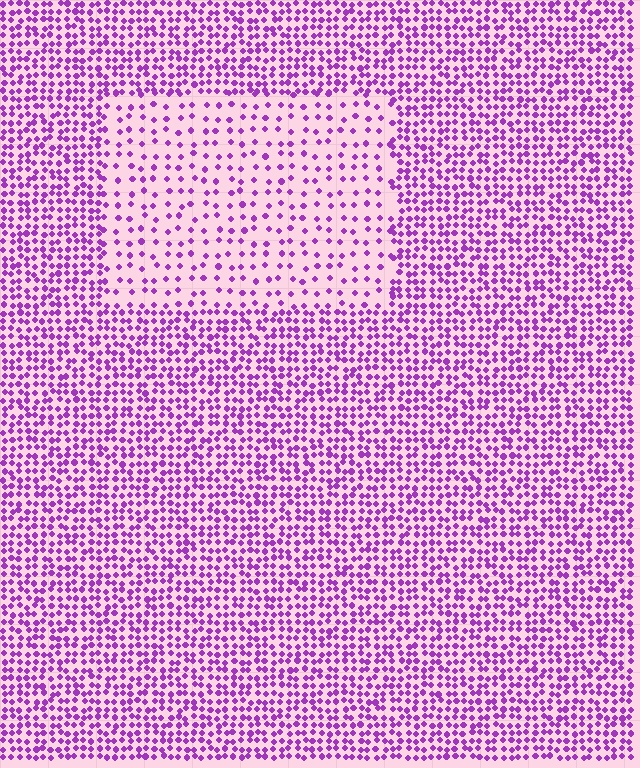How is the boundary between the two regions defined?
The boundary is defined by a change in element density (approximately 2.5x ratio). All elements are the same color, size, and shape.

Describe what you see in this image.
The image contains small purple elements arranged at two different densities. A rectangle-shaped region is visible where the elements are less densely packed than the surrounding area.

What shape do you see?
I see a rectangle.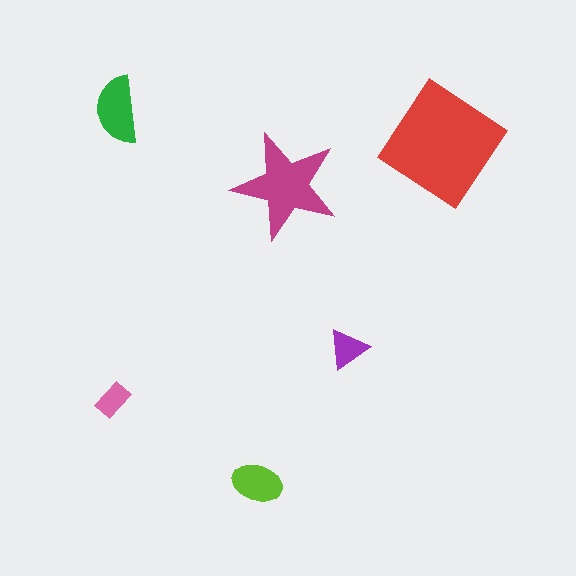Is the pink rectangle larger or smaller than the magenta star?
Smaller.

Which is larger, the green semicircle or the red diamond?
The red diamond.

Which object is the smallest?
The pink rectangle.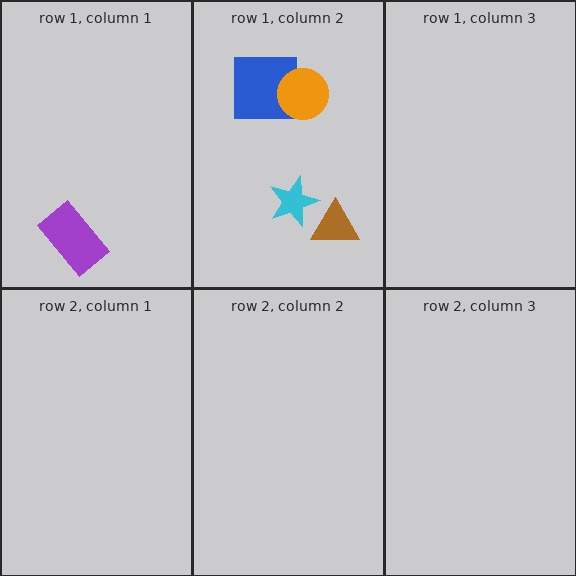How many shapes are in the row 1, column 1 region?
1.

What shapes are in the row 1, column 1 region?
The purple rectangle.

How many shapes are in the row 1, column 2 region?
4.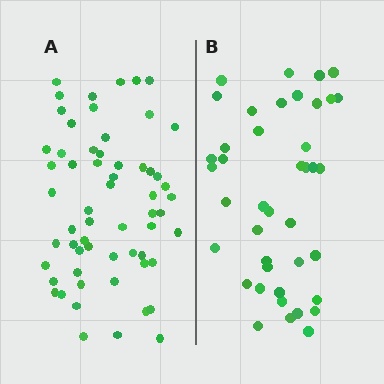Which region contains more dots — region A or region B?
Region A (the left region) has more dots.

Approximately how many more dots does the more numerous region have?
Region A has approximately 20 more dots than region B.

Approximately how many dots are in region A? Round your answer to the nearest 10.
About 60 dots.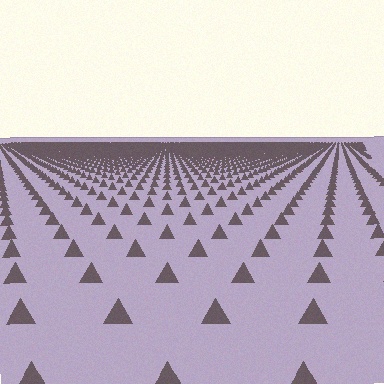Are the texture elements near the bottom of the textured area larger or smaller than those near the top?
Larger. Near the bottom, elements are closer to the viewer and appear at a bigger on-screen size.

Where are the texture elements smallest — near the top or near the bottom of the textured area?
Near the top.